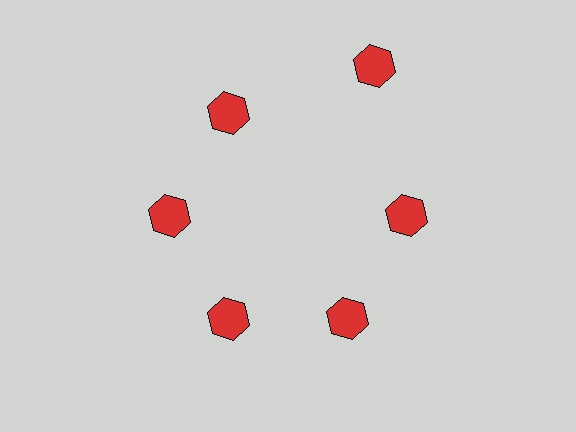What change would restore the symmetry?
The symmetry would be restored by moving it inward, back onto the ring so that all 6 hexagons sit at equal angles and equal distance from the center.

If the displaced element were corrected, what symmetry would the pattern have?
It would have 6-fold rotational symmetry — the pattern would map onto itself every 60 degrees.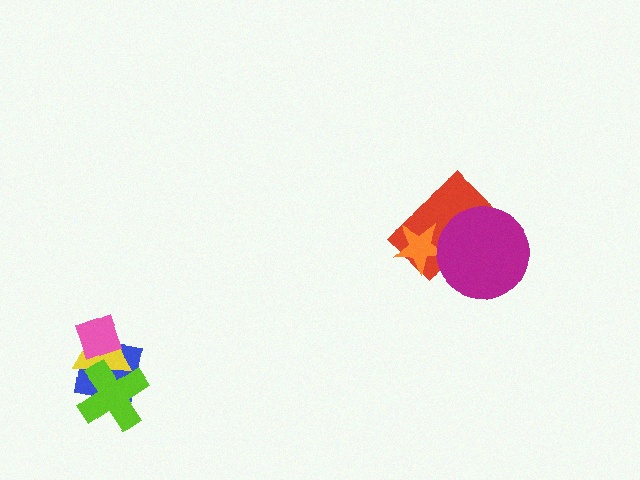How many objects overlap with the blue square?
3 objects overlap with the blue square.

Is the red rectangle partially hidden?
Yes, it is partially covered by another shape.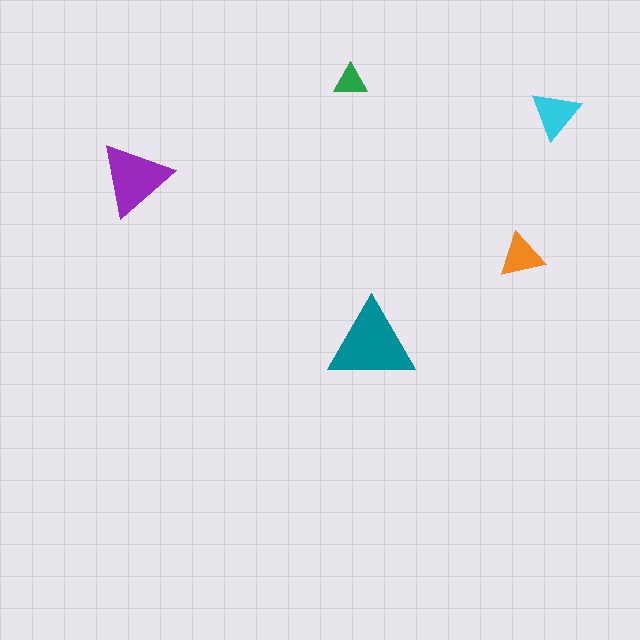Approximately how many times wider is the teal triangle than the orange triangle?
About 2 times wider.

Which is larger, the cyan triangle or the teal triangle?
The teal one.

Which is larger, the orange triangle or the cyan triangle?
The cyan one.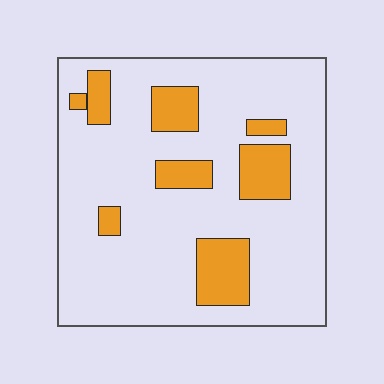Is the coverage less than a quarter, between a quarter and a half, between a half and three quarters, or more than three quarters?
Less than a quarter.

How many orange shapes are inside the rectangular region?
8.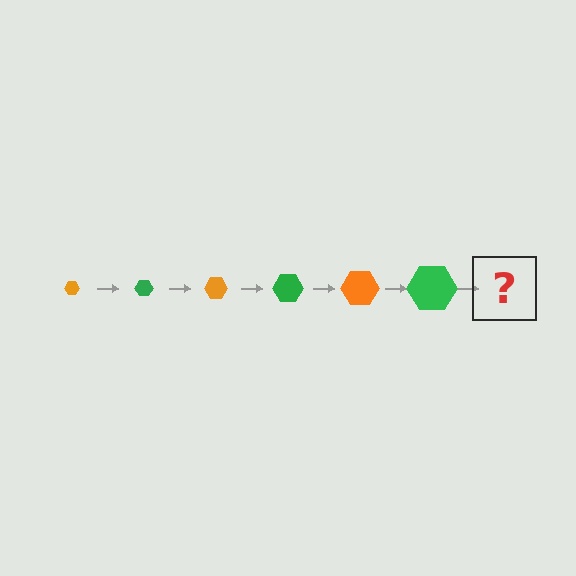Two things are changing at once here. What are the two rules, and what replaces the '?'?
The two rules are that the hexagon grows larger each step and the color cycles through orange and green. The '?' should be an orange hexagon, larger than the previous one.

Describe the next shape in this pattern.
It should be an orange hexagon, larger than the previous one.